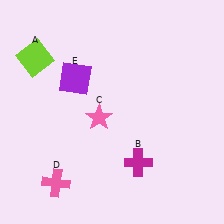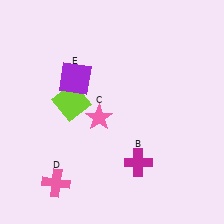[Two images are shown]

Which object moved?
The lime square (A) moved down.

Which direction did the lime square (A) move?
The lime square (A) moved down.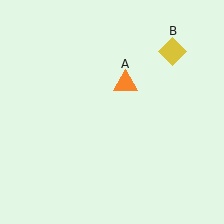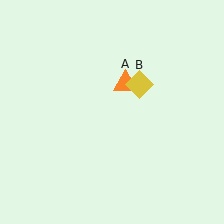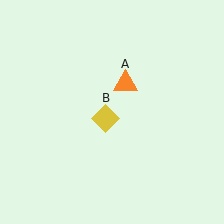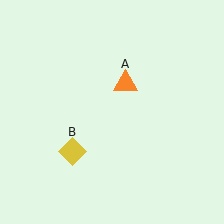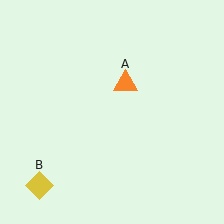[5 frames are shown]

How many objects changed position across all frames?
1 object changed position: yellow diamond (object B).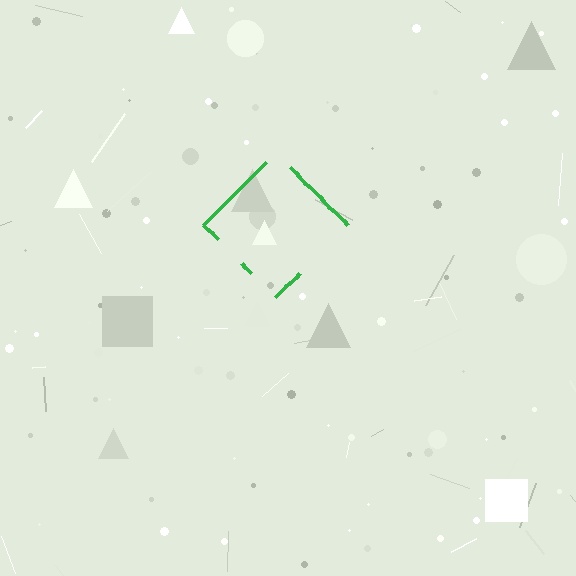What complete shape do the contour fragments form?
The contour fragments form a diamond.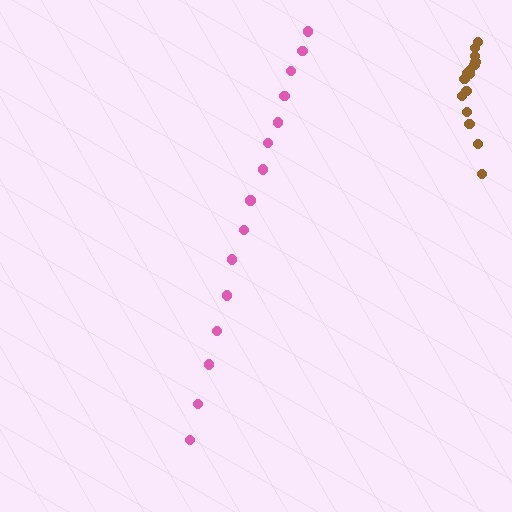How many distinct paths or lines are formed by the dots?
There are 2 distinct paths.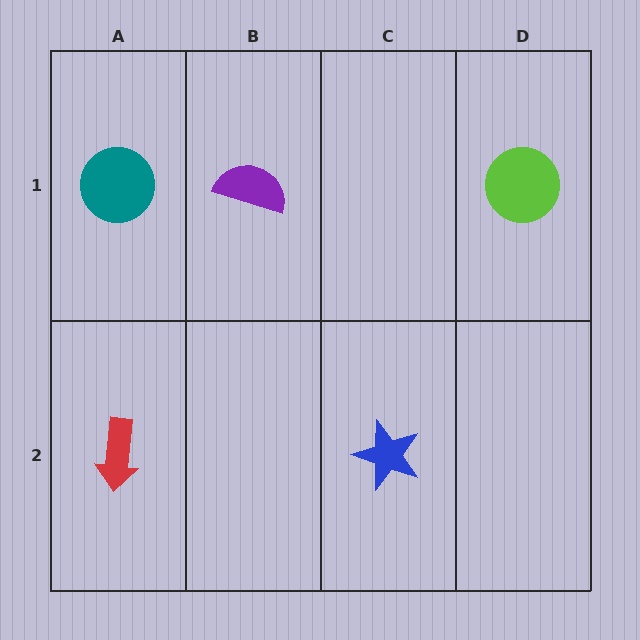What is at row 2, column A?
A red arrow.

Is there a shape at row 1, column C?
No, that cell is empty.